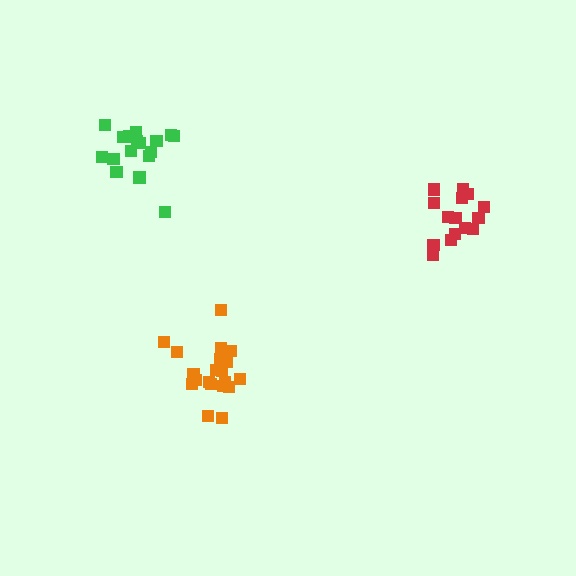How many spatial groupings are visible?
There are 3 spatial groupings.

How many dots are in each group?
Group 1: 16 dots, Group 2: 21 dots, Group 3: 17 dots (54 total).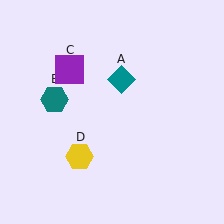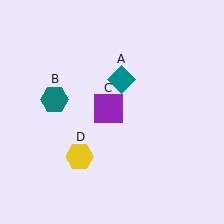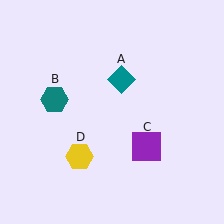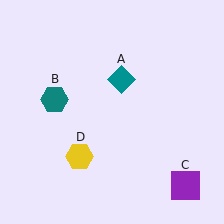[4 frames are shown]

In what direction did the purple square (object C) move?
The purple square (object C) moved down and to the right.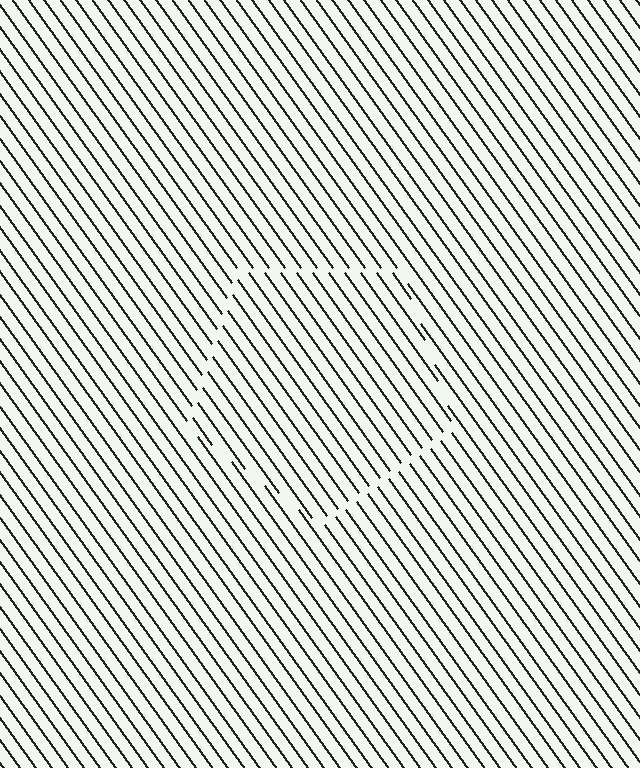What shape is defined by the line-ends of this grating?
An illusory pentagon. The interior of the shape contains the same grating, shifted by half a period — the contour is defined by the phase discontinuity where line-ends from the inner and outer gratings abut.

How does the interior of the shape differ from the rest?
The interior of the shape contains the same grating, shifted by half a period — the contour is defined by the phase discontinuity where line-ends from the inner and outer gratings abut.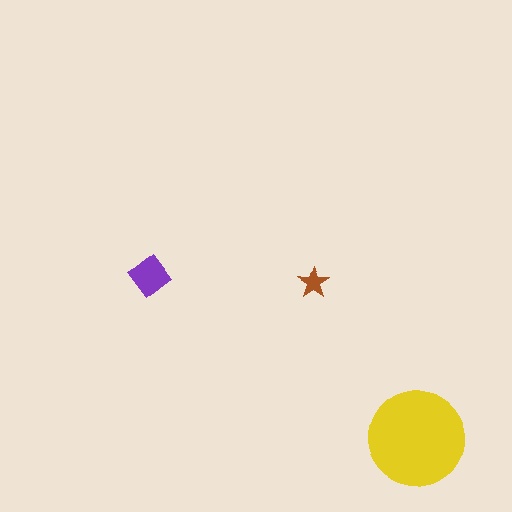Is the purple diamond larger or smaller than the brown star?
Larger.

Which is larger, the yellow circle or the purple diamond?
The yellow circle.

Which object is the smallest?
The brown star.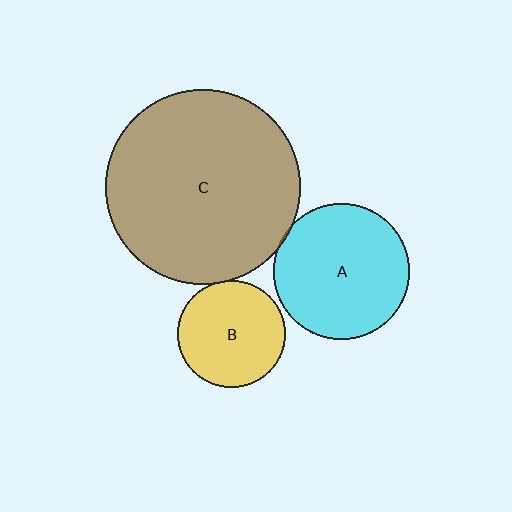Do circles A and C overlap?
Yes.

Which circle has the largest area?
Circle C (brown).